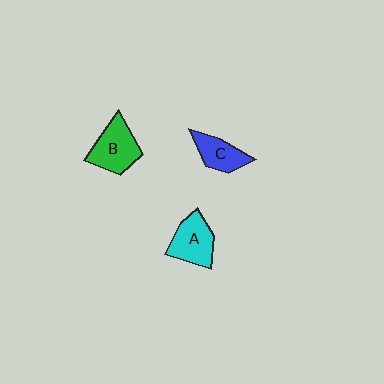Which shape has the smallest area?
Shape C (blue).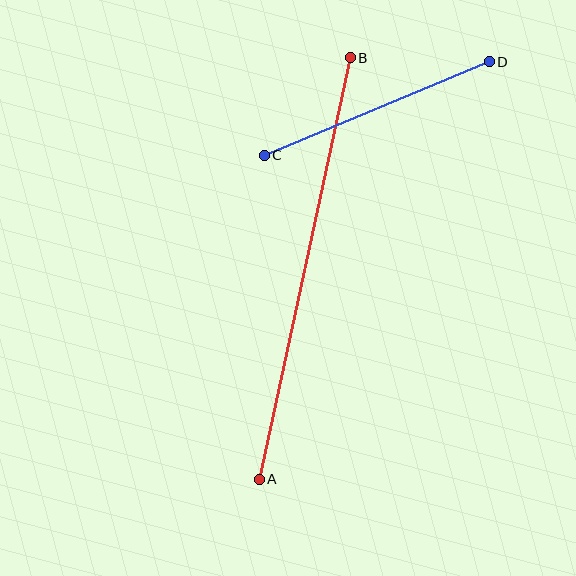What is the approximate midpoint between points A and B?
The midpoint is at approximately (305, 268) pixels.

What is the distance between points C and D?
The distance is approximately 244 pixels.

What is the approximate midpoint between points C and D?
The midpoint is at approximately (377, 108) pixels.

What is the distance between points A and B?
The distance is approximately 431 pixels.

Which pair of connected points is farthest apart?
Points A and B are farthest apart.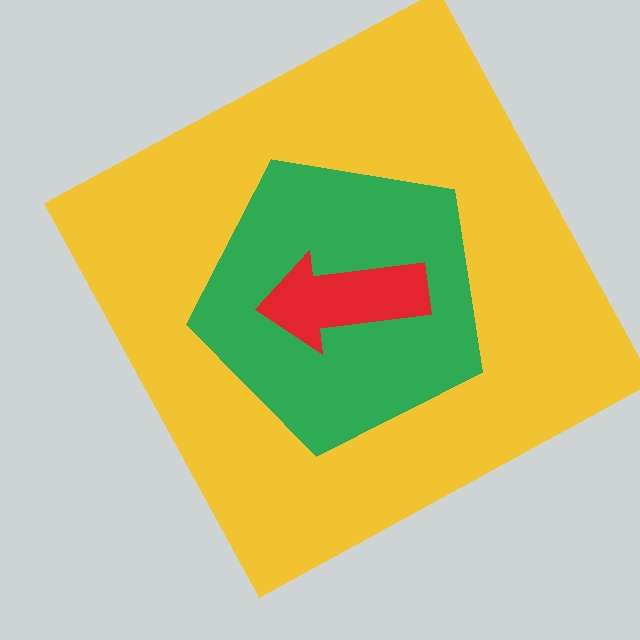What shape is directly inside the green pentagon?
The red arrow.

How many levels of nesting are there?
3.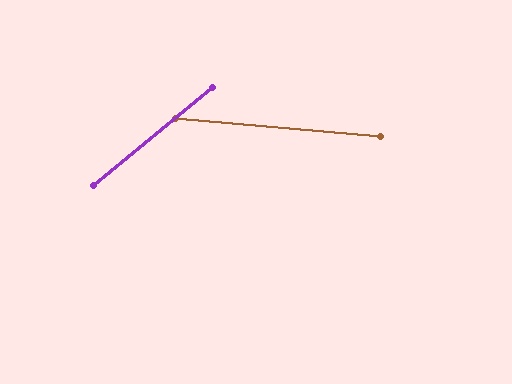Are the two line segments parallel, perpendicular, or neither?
Neither parallel nor perpendicular — they differ by about 44°.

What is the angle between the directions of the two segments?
Approximately 44 degrees.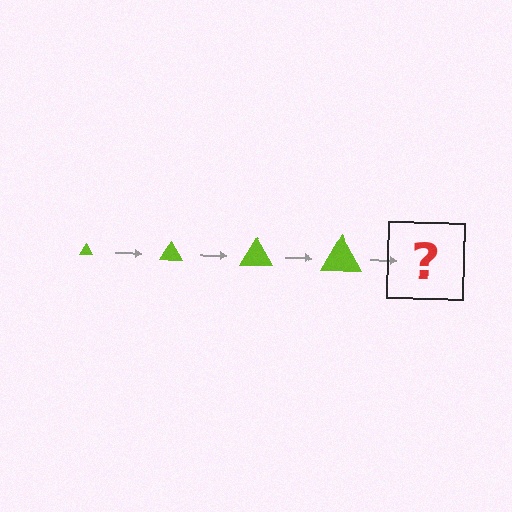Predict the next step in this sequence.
The next step is a lime triangle, larger than the previous one.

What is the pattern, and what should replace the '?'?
The pattern is that the triangle gets progressively larger each step. The '?' should be a lime triangle, larger than the previous one.